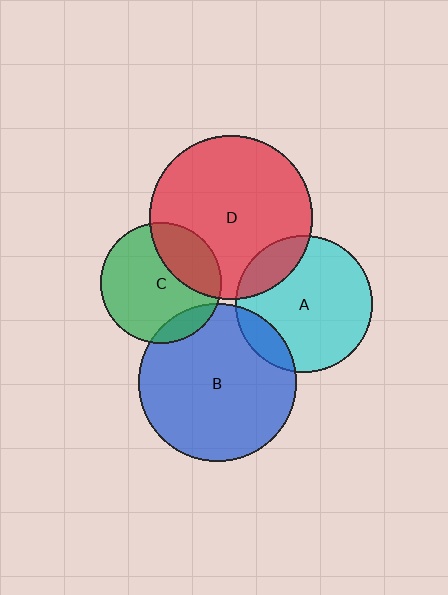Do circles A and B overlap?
Yes.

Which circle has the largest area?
Circle D (red).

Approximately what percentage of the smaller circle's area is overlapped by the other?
Approximately 10%.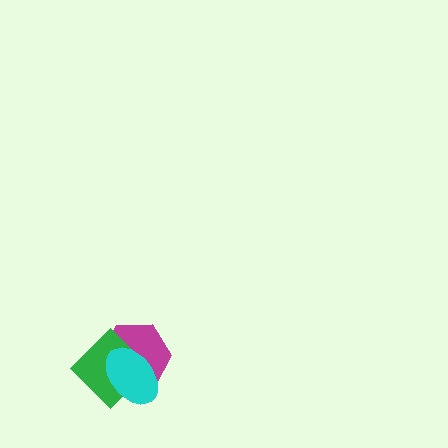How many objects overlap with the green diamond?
2 objects overlap with the green diamond.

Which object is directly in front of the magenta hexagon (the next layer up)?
The green diamond is directly in front of the magenta hexagon.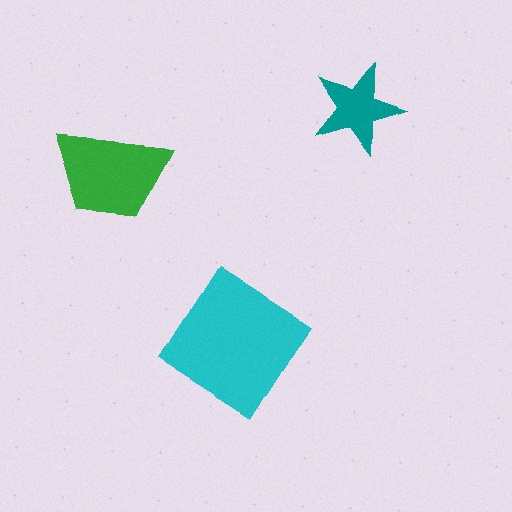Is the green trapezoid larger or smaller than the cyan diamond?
Smaller.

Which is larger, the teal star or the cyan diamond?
The cyan diamond.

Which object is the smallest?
The teal star.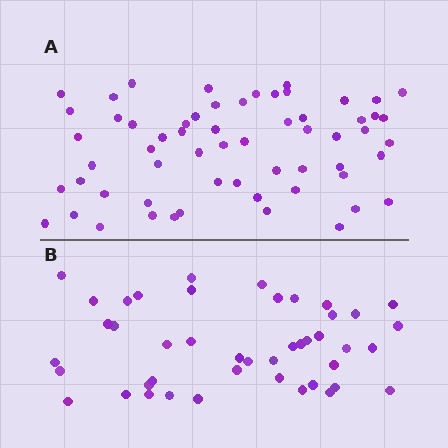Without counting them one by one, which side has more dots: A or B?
Region A (the top region) has more dots.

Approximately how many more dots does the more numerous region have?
Region A has approximately 15 more dots than region B.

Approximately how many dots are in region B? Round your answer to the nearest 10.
About 40 dots. (The exact count is 44, which rounds to 40.)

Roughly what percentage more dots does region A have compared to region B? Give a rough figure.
About 35% more.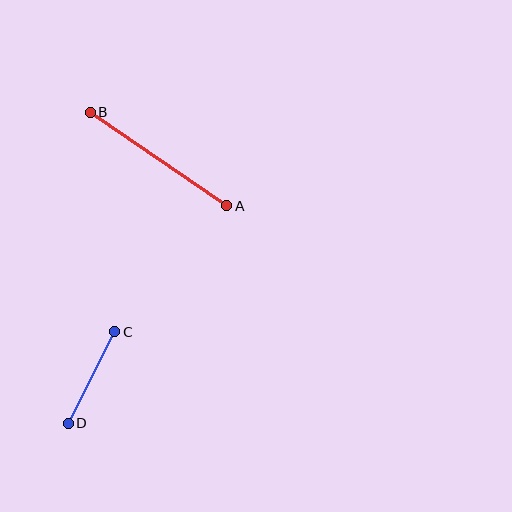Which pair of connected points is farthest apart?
Points A and B are farthest apart.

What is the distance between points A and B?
The distance is approximately 166 pixels.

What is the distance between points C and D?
The distance is approximately 103 pixels.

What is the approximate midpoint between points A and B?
The midpoint is at approximately (159, 159) pixels.